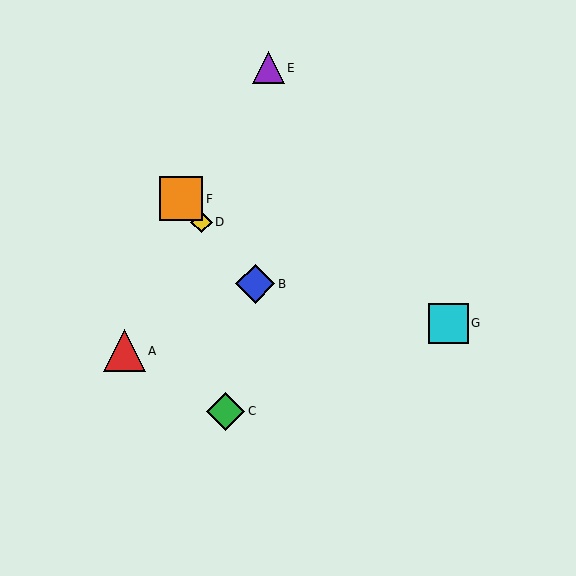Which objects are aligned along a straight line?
Objects B, D, F are aligned along a straight line.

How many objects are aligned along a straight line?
3 objects (B, D, F) are aligned along a straight line.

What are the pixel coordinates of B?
Object B is at (255, 284).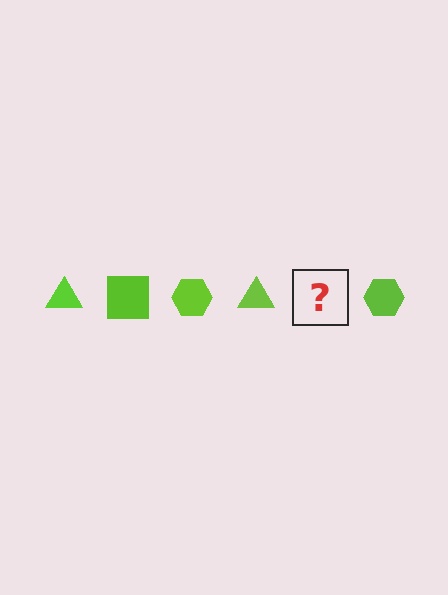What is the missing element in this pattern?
The missing element is a lime square.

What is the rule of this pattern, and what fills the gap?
The rule is that the pattern cycles through triangle, square, hexagon shapes in lime. The gap should be filled with a lime square.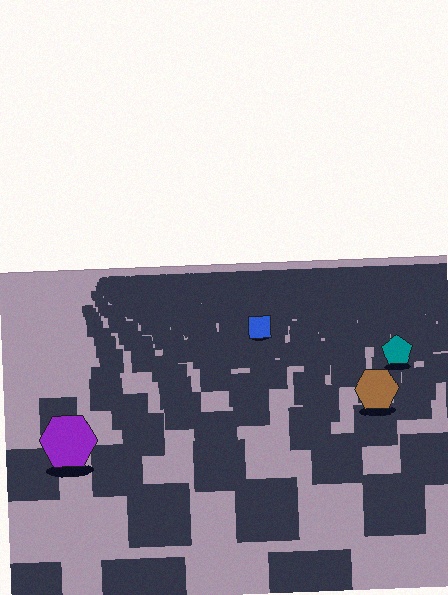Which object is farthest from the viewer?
The blue square is farthest from the viewer. It appears smaller and the ground texture around it is denser.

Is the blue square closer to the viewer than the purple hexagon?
No. The purple hexagon is closer — you can tell from the texture gradient: the ground texture is coarser near it.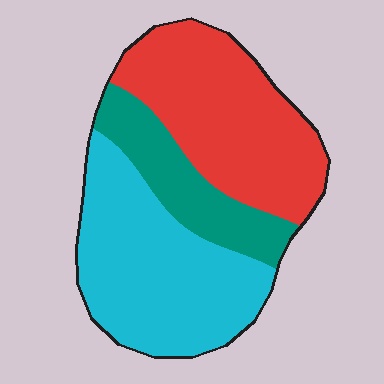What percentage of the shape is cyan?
Cyan takes up between a third and a half of the shape.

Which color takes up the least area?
Teal, at roughly 20%.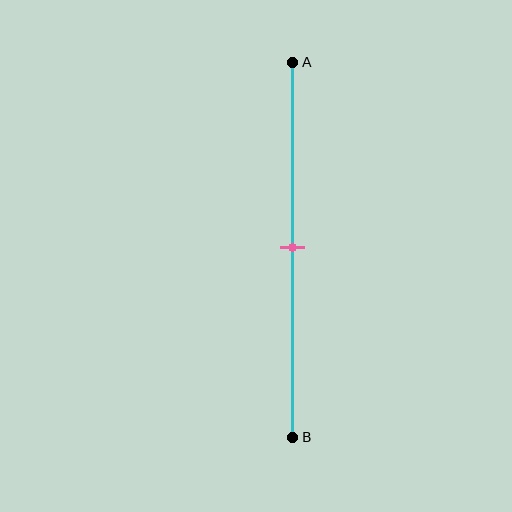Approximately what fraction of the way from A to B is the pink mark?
The pink mark is approximately 50% of the way from A to B.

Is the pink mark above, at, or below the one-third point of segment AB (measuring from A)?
The pink mark is below the one-third point of segment AB.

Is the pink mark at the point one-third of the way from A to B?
No, the mark is at about 50% from A, not at the 33% one-third point.